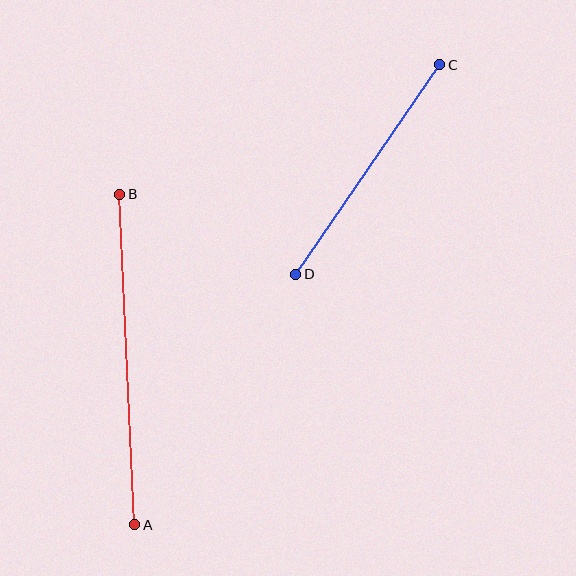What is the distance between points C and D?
The distance is approximately 254 pixels.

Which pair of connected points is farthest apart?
Points A and B are farthest apart.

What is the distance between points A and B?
The distance is approximately 331 pixels.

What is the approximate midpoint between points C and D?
The midpoint is at approximately (368, 170) pixels.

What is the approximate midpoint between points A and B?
The midpoint is at approximately (127, 359) pixels.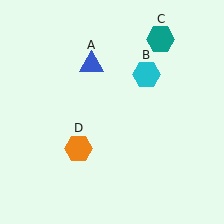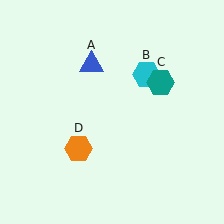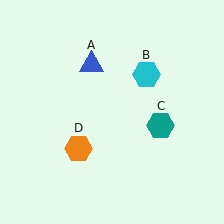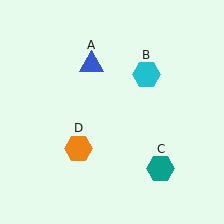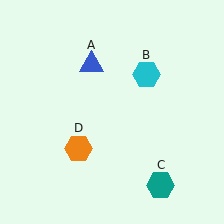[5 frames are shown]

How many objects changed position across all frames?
1 object changed position: teal hexagon (object C).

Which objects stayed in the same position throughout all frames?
Blue triangle (object A) and cyan hexagon (object B) and orange hexagon (object D) remained stationary.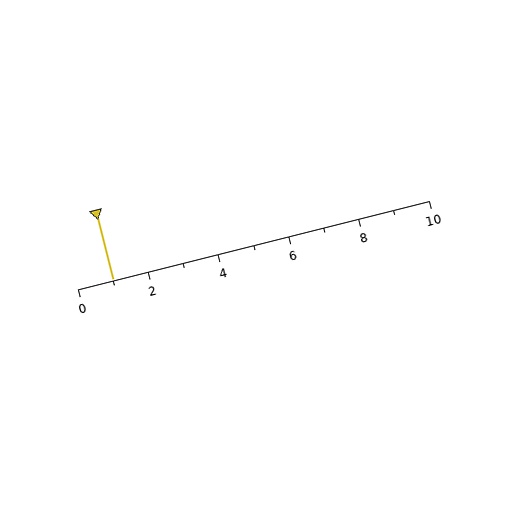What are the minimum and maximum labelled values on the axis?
The axis runs from 0 to 10.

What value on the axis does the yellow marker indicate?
The marker indicates approximately 1.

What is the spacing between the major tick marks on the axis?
The major ticks are spaced 2 apart.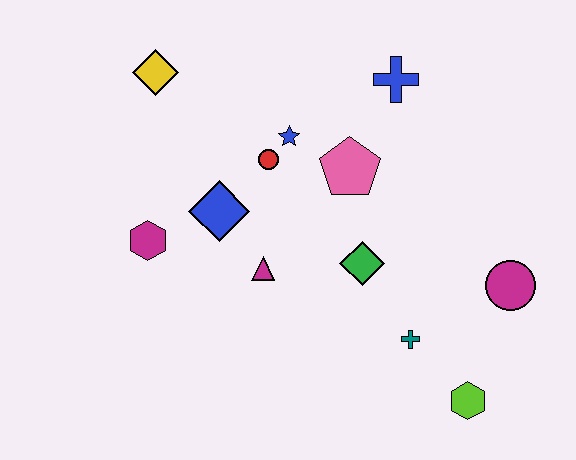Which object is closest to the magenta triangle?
The blue diamond is closest to the magenta triangle.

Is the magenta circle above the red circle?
No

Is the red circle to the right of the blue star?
No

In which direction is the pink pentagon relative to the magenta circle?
The pink pentagon is to the left of the magenta circle.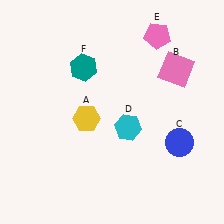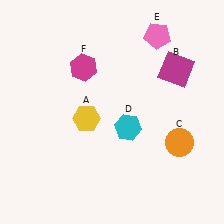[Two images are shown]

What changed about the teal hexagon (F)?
In Image 1, F is teal. In Image 2, it changed to magenta.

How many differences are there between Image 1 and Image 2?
There are 3 differences between the two images.